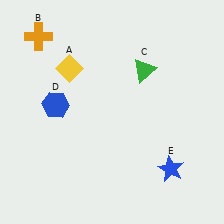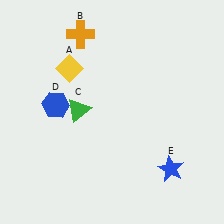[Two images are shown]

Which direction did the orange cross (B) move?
The orange cross (B) moved right.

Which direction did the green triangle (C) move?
The green triangle (C) moved left.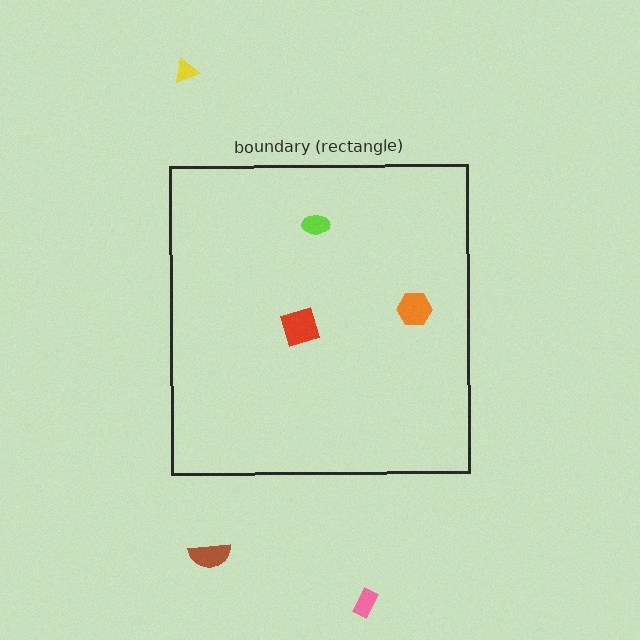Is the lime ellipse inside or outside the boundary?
Inside.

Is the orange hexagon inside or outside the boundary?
Inside.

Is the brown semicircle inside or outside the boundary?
Outside.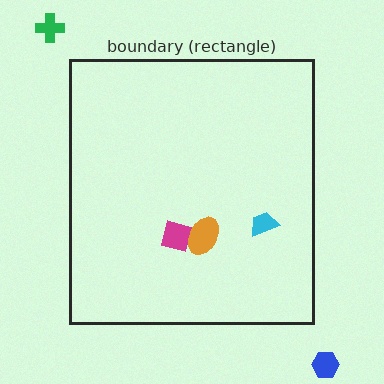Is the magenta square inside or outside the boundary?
Inside.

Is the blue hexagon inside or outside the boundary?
Outside.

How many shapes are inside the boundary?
3 inside, 2 outside.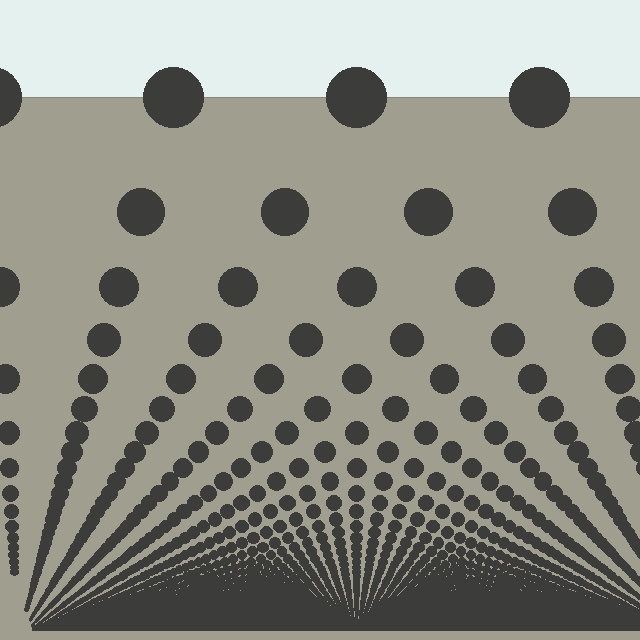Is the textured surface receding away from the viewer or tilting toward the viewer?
The surface appears to tilt toward the viewer. Texture elements get larger and sparser toward the top.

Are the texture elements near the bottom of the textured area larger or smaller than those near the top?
Smaller. The gradient is inverted — elements near the bottom are smaller and denser.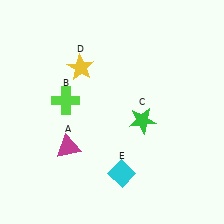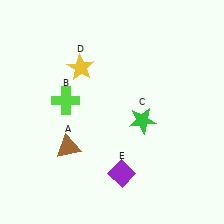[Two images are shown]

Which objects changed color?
A changed from magenta to brown. E changed from cyan to purple.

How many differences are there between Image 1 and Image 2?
There are 2 differences between the two images.